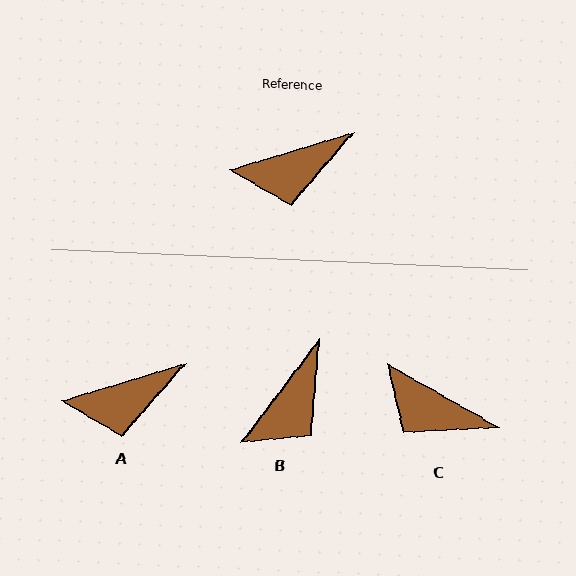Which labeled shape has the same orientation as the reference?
A.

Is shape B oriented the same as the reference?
No, it is off by about 36 degrees.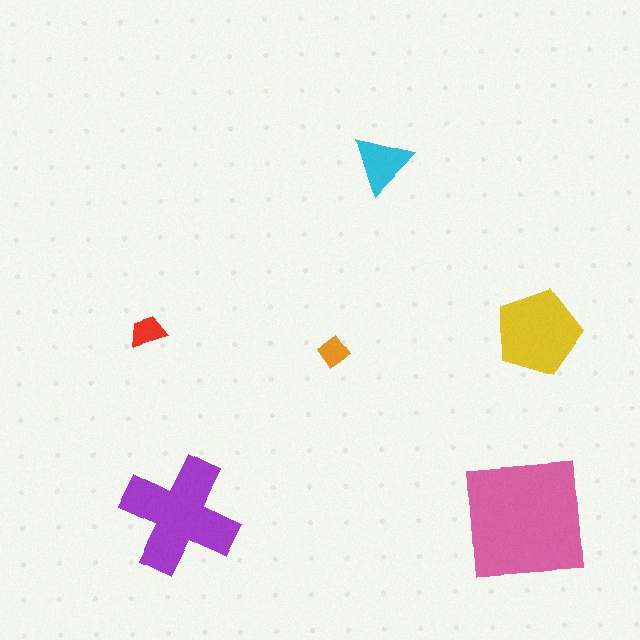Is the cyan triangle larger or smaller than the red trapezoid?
Larger.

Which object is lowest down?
The pink square is bottommost.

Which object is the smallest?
The orange diamond.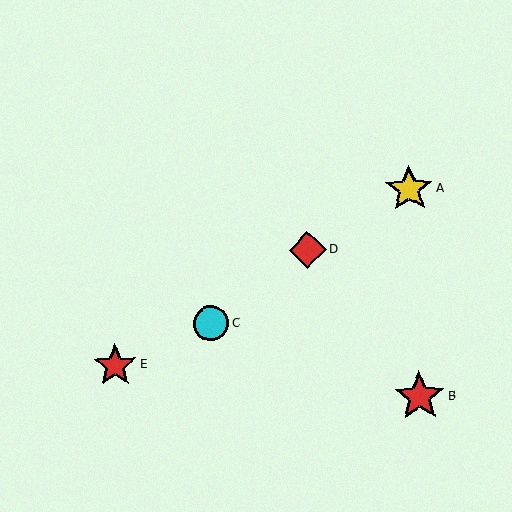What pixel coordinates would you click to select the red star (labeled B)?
Click at (419, 396) to select the red star B.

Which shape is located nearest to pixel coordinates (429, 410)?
The red star (labeled B) at (419, 396) is nearest to that location.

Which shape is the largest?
The red star (labeled B) is the largest.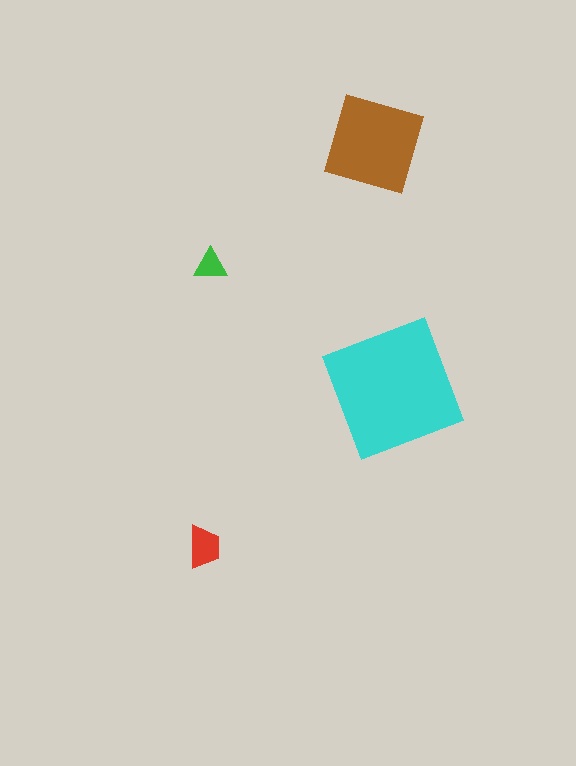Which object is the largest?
The cyan square.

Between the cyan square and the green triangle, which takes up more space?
The cyan square.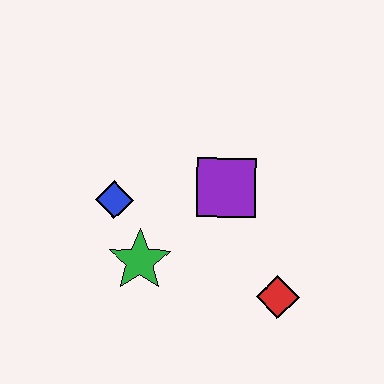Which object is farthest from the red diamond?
The blue diamond is farthest from the red diamond.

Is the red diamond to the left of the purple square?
No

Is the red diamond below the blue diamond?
Yes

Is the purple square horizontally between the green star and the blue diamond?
No